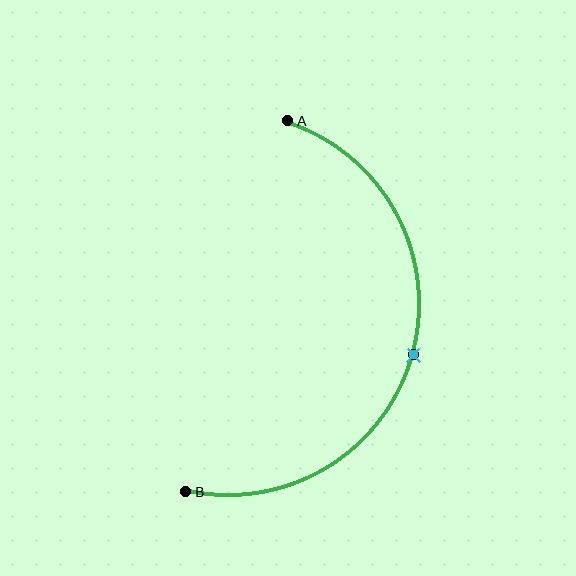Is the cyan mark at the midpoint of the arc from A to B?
Yes. The cyan mark lies on the arc at equal arc-length from both A and B — it is the arc midpoint.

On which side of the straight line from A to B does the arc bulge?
The arc bulges to the right of the straight line connecting A and B.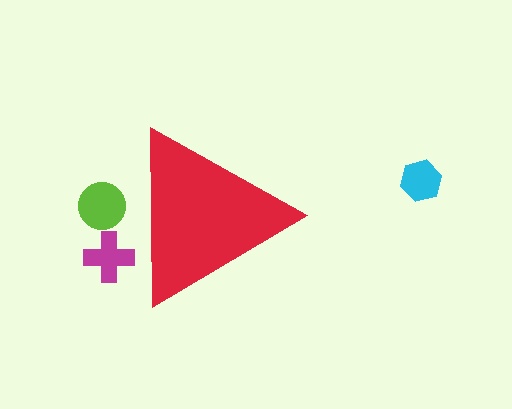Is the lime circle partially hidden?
Yes, the lime circle is partially hidden behind the red triangle.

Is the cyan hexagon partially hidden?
No, the cyan hexagon is fully visible.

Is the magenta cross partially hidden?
Yes, the magenta cross is partially hidden behind the red triangle.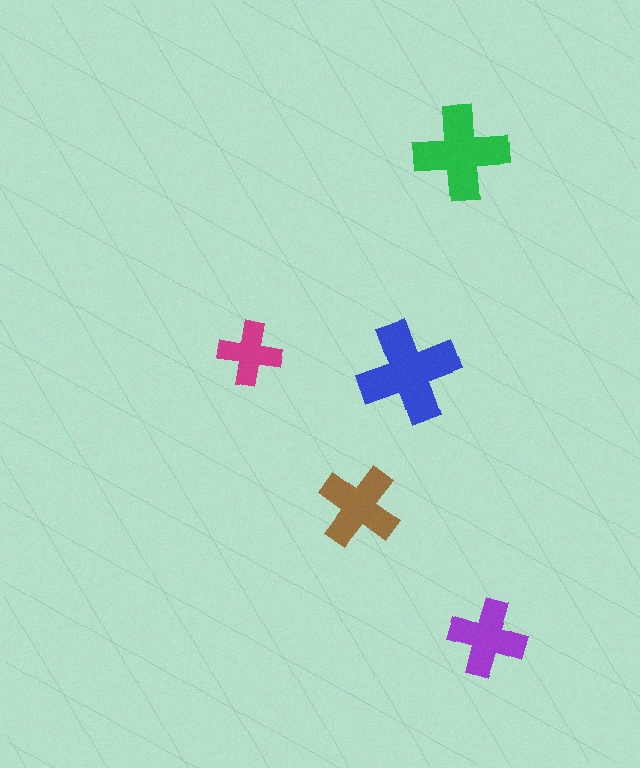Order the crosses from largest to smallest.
the blue one, the green one, the brown one, the purple one, the magenta one.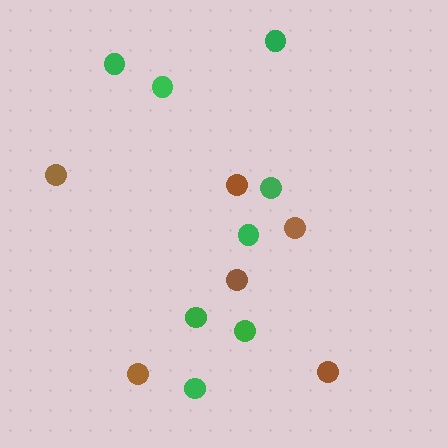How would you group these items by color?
There are 2 groups: one group of green circles (8) and one group of brown circles (6).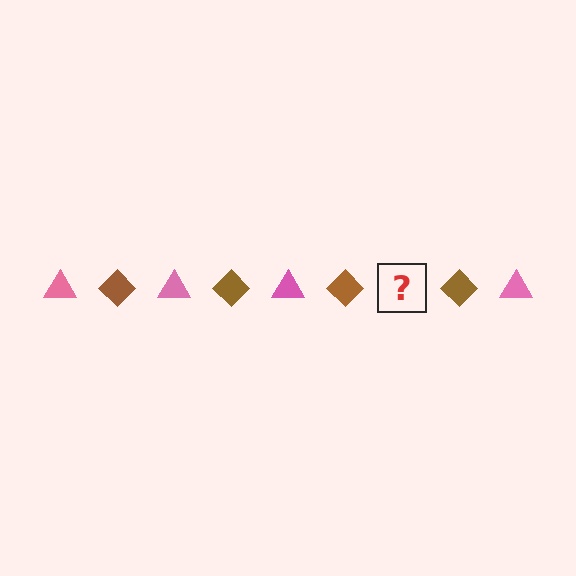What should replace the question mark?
The question mark should be replaced with a pink triangle.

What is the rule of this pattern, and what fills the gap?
The rule is that the pattern alternates between pink triangle and brown diamond. The gap should be filled with a pink triangle.